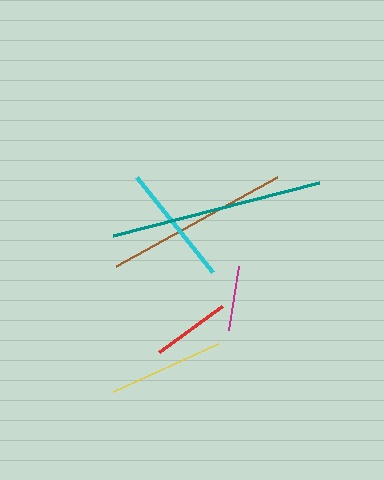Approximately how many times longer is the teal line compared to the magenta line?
The teal line is approximately 3.3 times the length of the magenta line.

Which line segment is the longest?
The teal line is the longest at approximately 213 pixels.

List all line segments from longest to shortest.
From longest to shortest: teal, brown, cyan, yellow, red, magenta.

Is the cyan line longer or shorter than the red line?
The cyan line is longer than the red line.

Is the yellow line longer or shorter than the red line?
The yellow line is longer than the red line.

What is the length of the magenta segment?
The magenta segment is approximately 65 pixels long.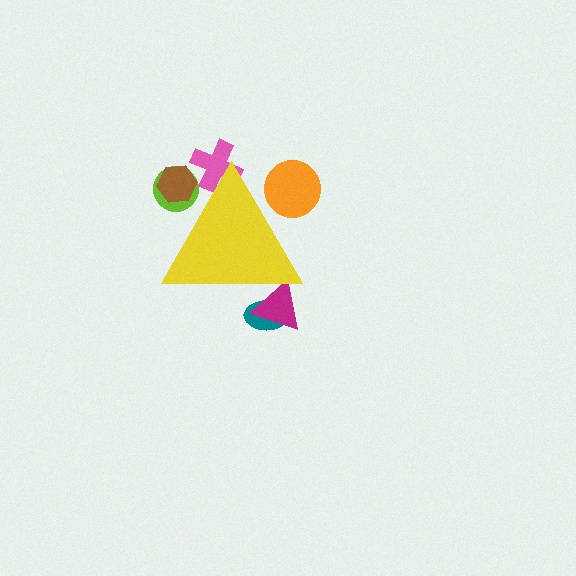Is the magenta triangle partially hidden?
Yes, the magenta triangle is partially hidden behind the yellow triangle.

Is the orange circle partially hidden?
Yes, the orange circle is partially hidden behind the yellow triangle.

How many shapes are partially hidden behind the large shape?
6 shapes are partially hidden.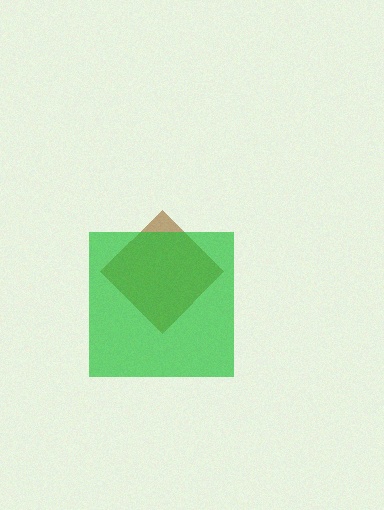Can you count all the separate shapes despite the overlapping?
Yes, there are 2 separate shapes.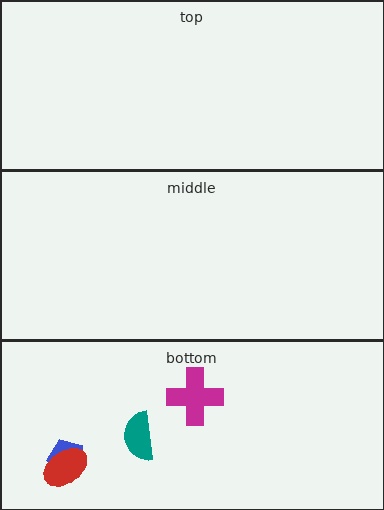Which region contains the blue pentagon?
The bottom region.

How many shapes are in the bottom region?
4.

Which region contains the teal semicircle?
The bottom region.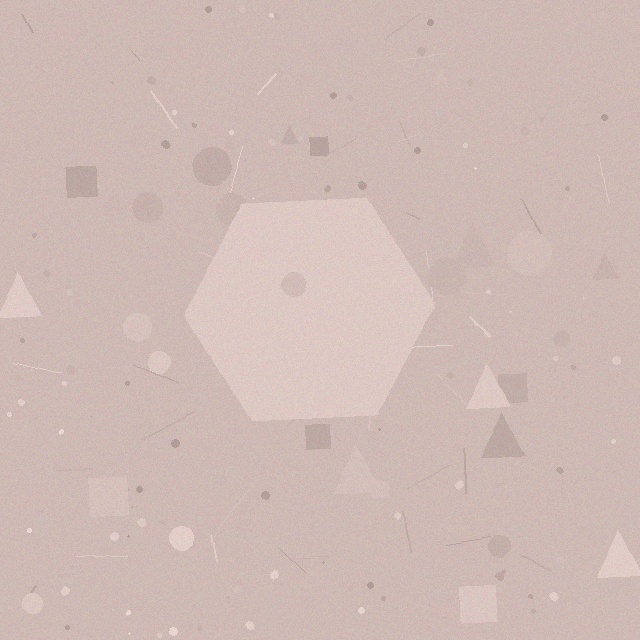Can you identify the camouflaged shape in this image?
The camouflaged shape is a hexagon.